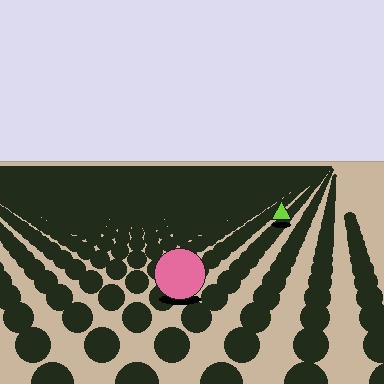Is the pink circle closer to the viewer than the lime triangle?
Yes. The pink circle is closer — you can tell from the texture gradient: the ground texture is coarser near it.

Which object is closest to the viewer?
The pink circle is closest. The texture marks near it are larger and more spread out.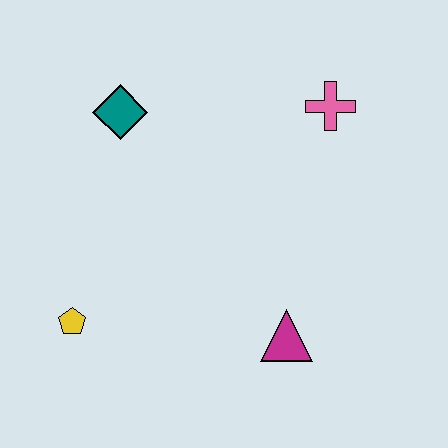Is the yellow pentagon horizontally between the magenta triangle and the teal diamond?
No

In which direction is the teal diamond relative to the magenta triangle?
The teal diamond is above the magenta triangle.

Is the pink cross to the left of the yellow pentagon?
No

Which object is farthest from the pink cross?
The yellow pentagon is farthest from the pink cross.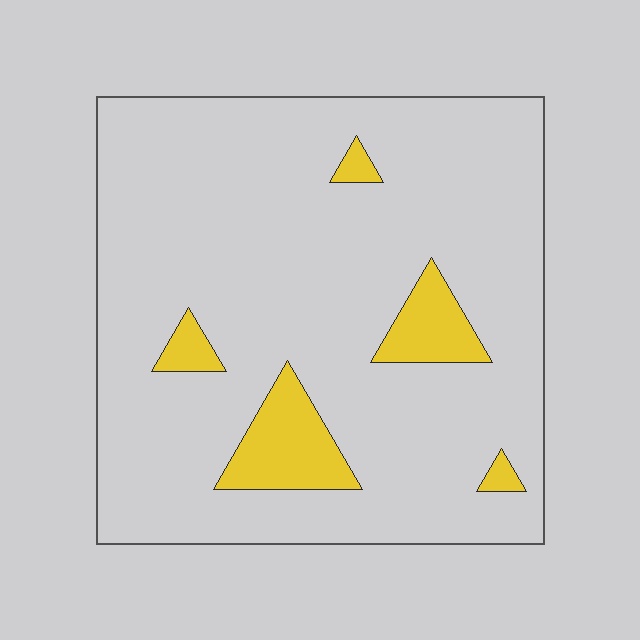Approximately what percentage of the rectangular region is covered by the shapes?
Approximately 10%.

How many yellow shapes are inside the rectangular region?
5.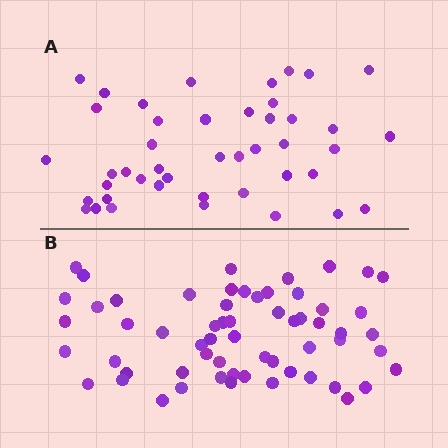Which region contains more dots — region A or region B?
Region B (the bottom region) has more dots.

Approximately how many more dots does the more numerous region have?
Region B has approximately 15 more dots than region A.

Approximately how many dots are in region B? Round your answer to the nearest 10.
About 60 dots.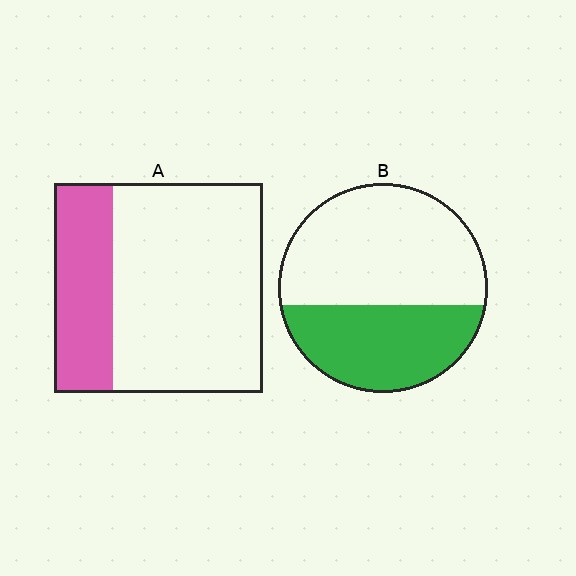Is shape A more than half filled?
No.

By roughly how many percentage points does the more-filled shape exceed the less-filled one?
By roughly 10 percentage points (B over A).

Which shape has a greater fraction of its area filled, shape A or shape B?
Shape B.